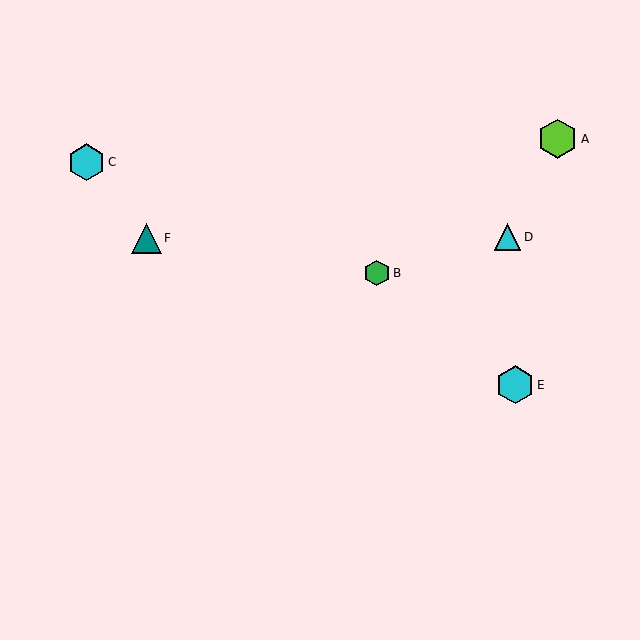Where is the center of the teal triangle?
The center of the teal triangle is at (146, 238).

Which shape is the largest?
The lime hexagon (labeled A) is the largest.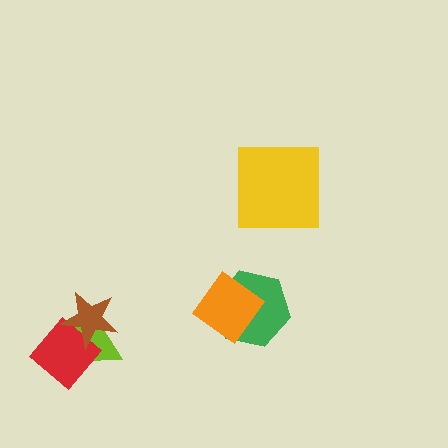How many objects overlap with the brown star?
2 objects overlap with the brown star.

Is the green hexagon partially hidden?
Yes, it is partially covered by another shape.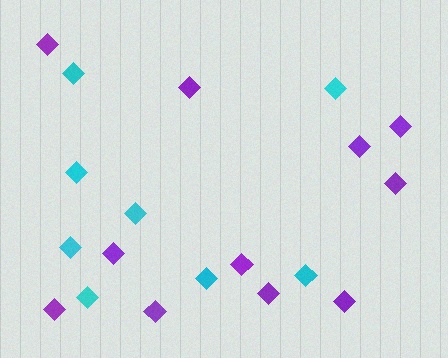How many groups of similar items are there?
There are 2 groups: one group of cyan diamonds (8) and one group of purple diamonds (11).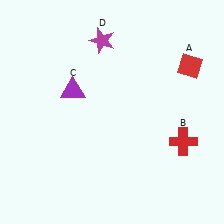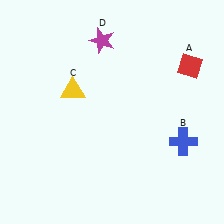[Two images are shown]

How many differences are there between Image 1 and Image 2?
There are 2 differences between the two images.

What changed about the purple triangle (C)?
In Image 1, C is purple. In Image 2, it changed to yellow.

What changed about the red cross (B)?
In Image 1, B is red. In Image 2, it changed to blue.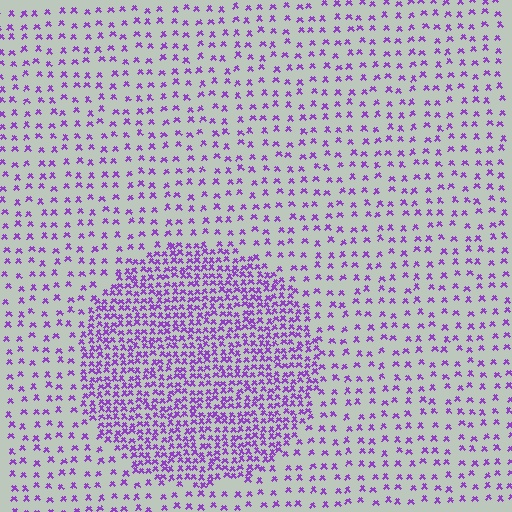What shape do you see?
I see a circle.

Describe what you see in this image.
The image contains small purple elements arranged at two different densities. A circle-shaped region is visible where the elements are more densely packed than the surrounding area.